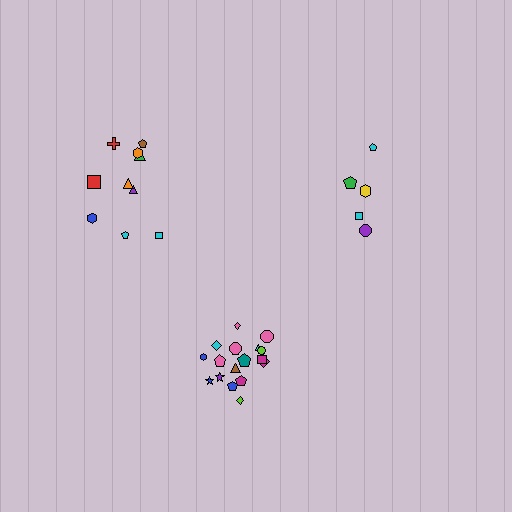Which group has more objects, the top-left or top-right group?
The top-left group.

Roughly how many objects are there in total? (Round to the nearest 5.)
Roughly 35 objects in total.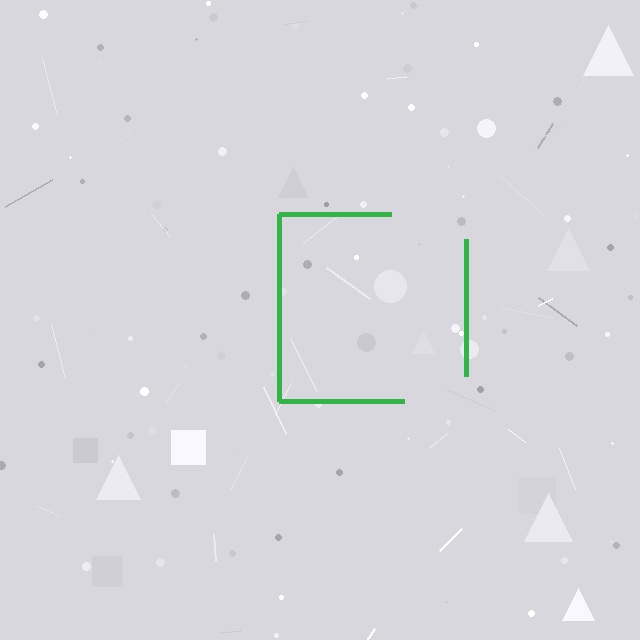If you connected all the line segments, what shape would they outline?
They would outline a square.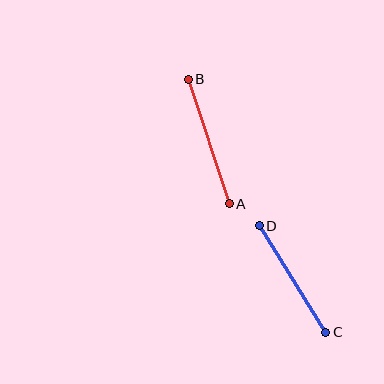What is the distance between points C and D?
The distance is approximately 125 pixels.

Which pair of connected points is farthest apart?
Points A and B are farthest apart.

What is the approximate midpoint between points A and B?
The midpoint is at approximately (209, 141) pixels.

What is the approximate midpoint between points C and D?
The midpoint is at approximately (292, 279) pixels.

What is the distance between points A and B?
The distance is approximately 131 pixels.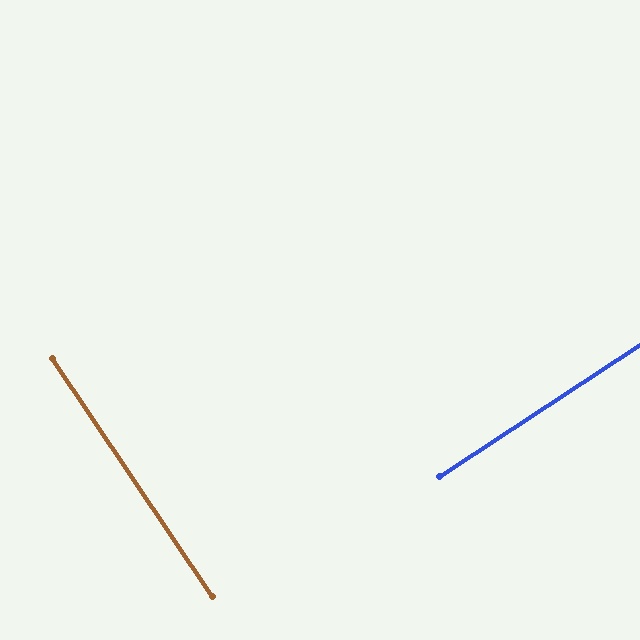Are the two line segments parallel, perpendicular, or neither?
Perpendicular — they meet at approximately 90°.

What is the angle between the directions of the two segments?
Approximately 90 degrees.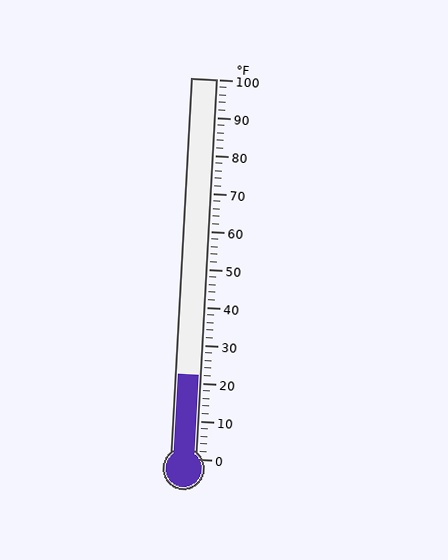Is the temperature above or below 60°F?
The temperature is below 60°F.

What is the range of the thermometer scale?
The thermometer scale ranges from 0°F to 100°F.